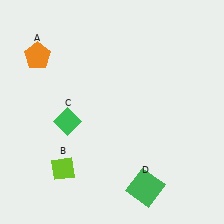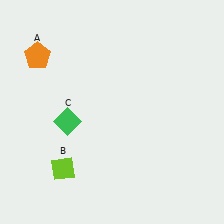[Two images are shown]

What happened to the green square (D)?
The green square (D) was removed in Image 2. It was in the bottom-right area of Image 1.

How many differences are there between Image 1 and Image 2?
There is 1 difference between the two images.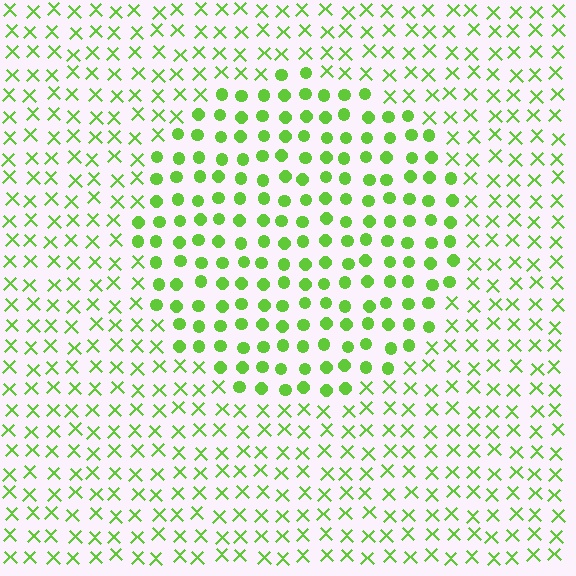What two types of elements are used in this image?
The image uses circles inside the circle region and X marks outside it.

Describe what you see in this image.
The image is filled with small lime elements arranged in a uniform grid. A circle-shaped region contains circles, while the surrounding area contains X marks. The boundary is defined purely by the change in element shape.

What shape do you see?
I see a circle.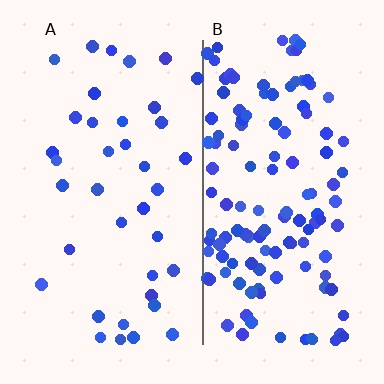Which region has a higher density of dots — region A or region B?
B (the right).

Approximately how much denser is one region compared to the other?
Approximately 3.3× — region B over region A.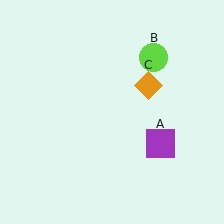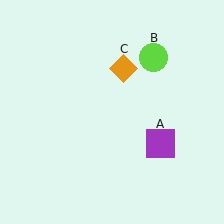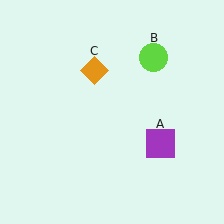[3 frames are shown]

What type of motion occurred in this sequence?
The orange diamond (object C) rotated counterclockwise around the center of the scene.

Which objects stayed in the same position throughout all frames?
Purple square (object A) and lime circle (object B) remained stationary.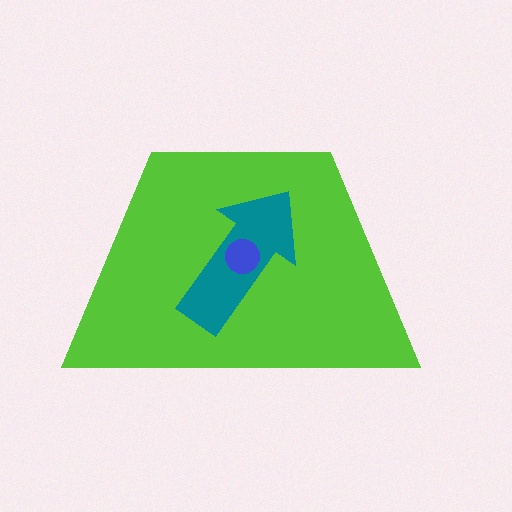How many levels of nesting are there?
3.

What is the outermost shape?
The lime trapezoid.